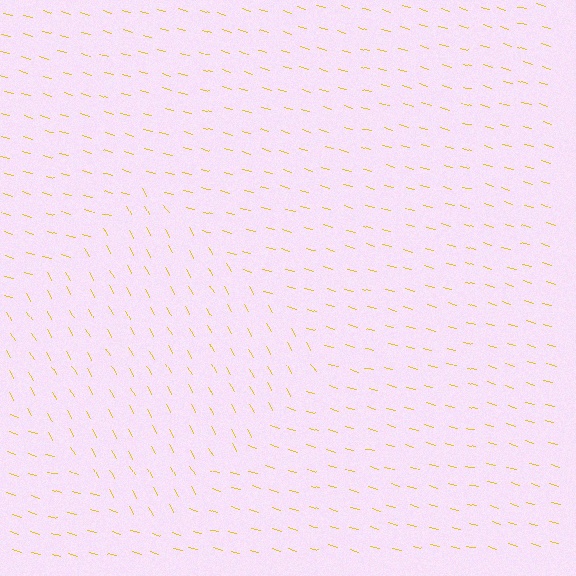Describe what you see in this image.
The image is filled with small yellow line segments. A diamond region in the image has lines oriented differently from the surrounding lines, creating a visible texture boundary.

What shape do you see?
I see a diamond.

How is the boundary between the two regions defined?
The boundary is defined purely by a change in line orientation (approximately 45 degrees difference). All lines are the same color and thickness.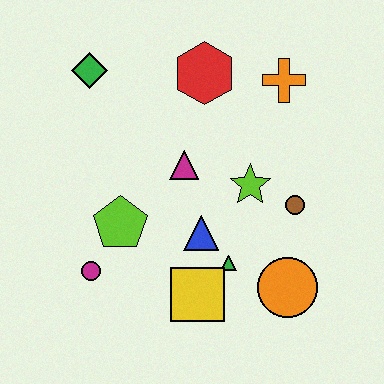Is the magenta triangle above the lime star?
Yes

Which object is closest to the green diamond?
The red hexagon is closest to the green diamond.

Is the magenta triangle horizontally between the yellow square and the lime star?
No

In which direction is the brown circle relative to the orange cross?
The brown circle is below the orange cross.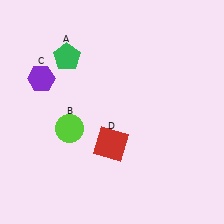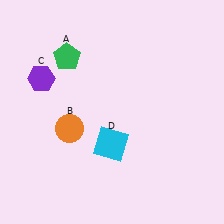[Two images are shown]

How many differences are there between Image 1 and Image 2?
There are 2 differences between the two images.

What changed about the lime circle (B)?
In Image 1, B is lime. In Image 2, it changed to orange.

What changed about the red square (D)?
In Image 1, D is red. In Image 2, it changed to cyan.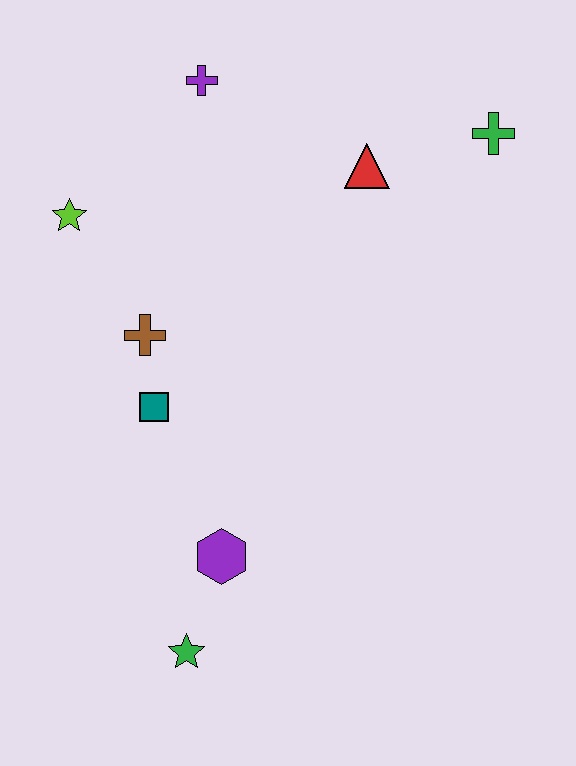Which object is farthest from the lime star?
The green star is farthest from the lime star.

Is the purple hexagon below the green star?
No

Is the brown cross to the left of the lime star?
No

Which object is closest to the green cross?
The red triangle is closest to the green cross.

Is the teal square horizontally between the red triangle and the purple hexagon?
No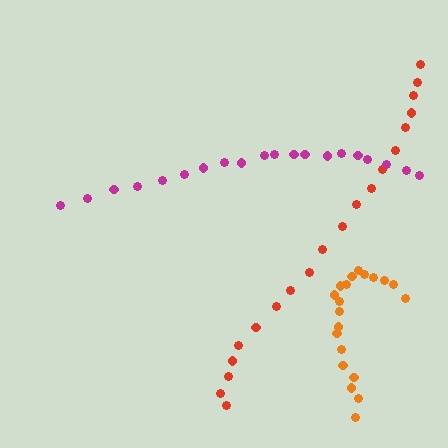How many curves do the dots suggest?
There are 3 distinct paths.